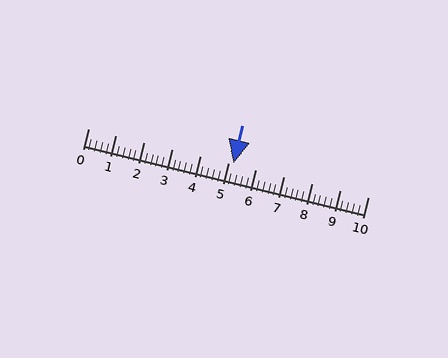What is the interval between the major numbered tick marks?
The major tick marks are spaced 1 units apart.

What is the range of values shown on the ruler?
The ruler shows values from 0 to 10.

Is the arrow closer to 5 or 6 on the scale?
The arrow is closer to 5.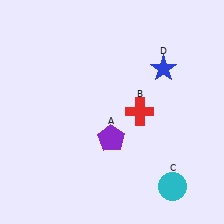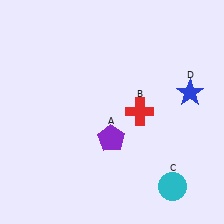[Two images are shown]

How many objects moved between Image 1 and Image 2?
1 object moved between the two images.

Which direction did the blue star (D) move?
The blue star (D) moved right.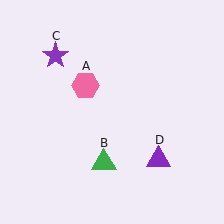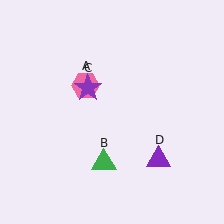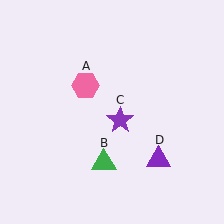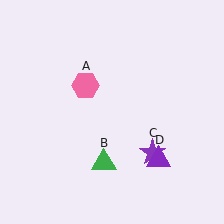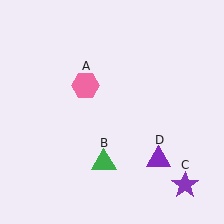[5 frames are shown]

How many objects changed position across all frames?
1 object changed position: purple star (object C).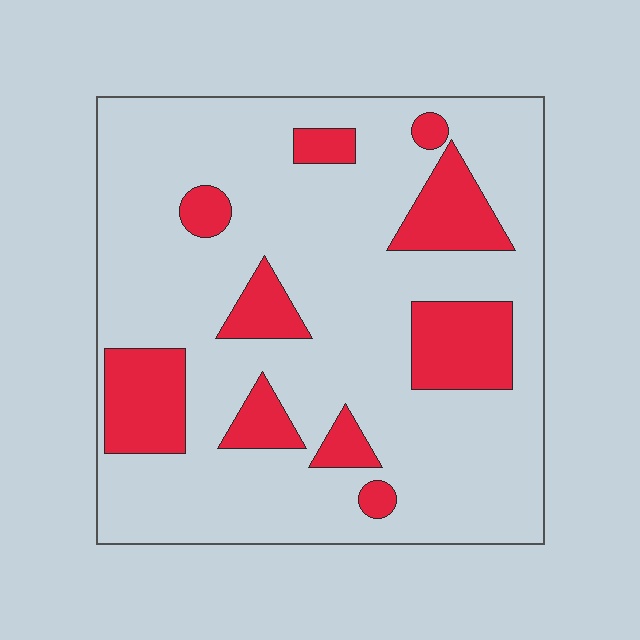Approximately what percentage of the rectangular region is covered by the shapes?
Approximately 20%.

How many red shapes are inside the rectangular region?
10.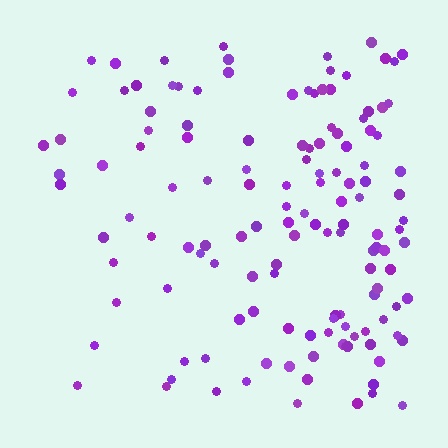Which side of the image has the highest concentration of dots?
The right.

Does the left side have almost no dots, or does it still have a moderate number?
Still a moderate number, just noticeably fewer than the right.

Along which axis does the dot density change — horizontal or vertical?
Horizontal.